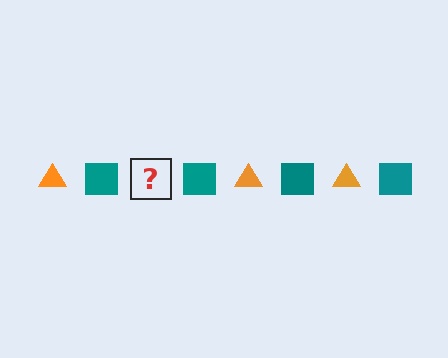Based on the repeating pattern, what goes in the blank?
The blank should be an orange triangle.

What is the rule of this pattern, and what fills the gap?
The rule is that the pattern alternates between orange triangle and teal square. The gap should be filled with an orange triangle.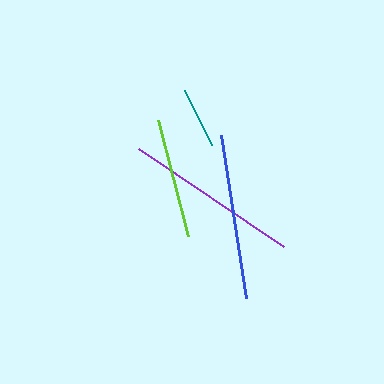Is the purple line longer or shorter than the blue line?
The purple line is longer than the blue line.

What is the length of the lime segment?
The lime segment is approximately 120 pixels long.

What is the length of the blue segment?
The blue segment is approximately 164 pixels long.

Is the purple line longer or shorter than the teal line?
The purple line is longer than the teal line.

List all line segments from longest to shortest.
From longest to shortest: purple, blue, lime, teal.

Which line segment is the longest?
The purple line is the longest at approximately 175 pixels.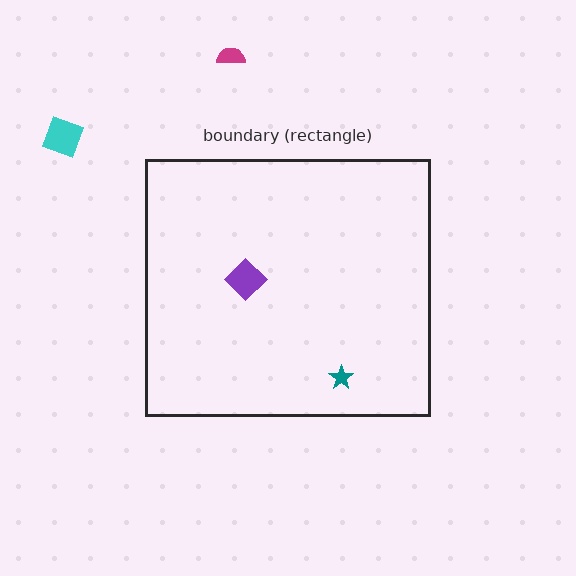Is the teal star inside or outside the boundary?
Inside.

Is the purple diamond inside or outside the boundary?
Inside.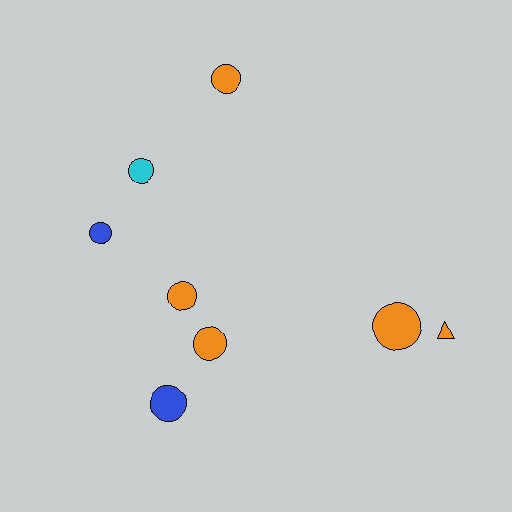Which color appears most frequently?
Orange, with 5 objects.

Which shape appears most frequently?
Circle, with 7 objects.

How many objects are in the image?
There are 8 objects.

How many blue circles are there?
There are 2 blue circles.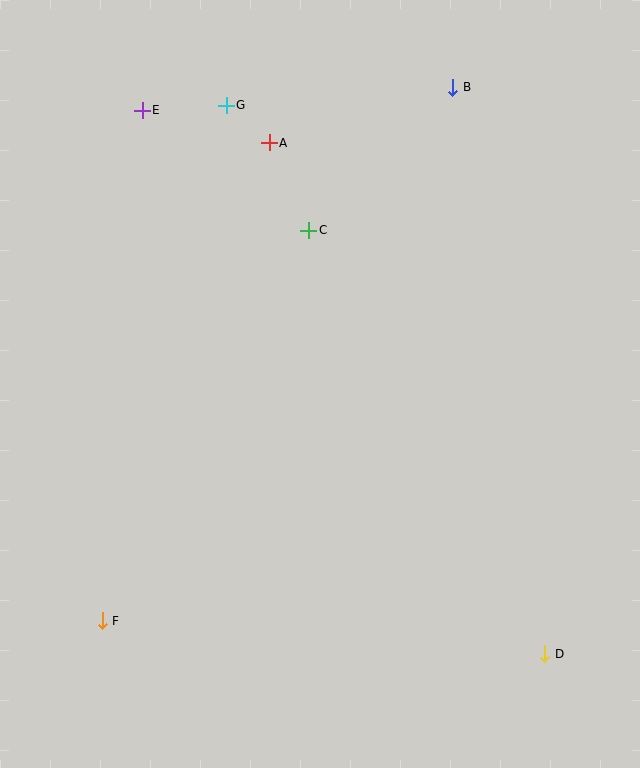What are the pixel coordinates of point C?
Point C is at (309, 230).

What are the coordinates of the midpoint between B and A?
The midpoint between B and A is at (361, 115).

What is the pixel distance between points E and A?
The distance between E and A is 131 pixels.